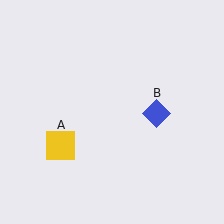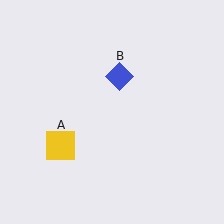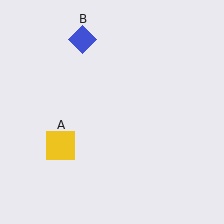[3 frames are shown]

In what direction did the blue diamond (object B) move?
The blue diamond (object B) moved up and to the left.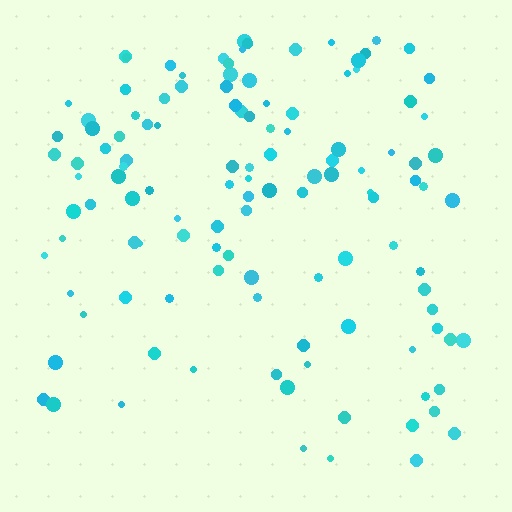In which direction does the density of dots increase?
From bottom to top, with the top side densest.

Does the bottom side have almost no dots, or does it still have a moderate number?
Still a moderate number, just noticeably fewer than the top.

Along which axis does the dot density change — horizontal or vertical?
Vertical.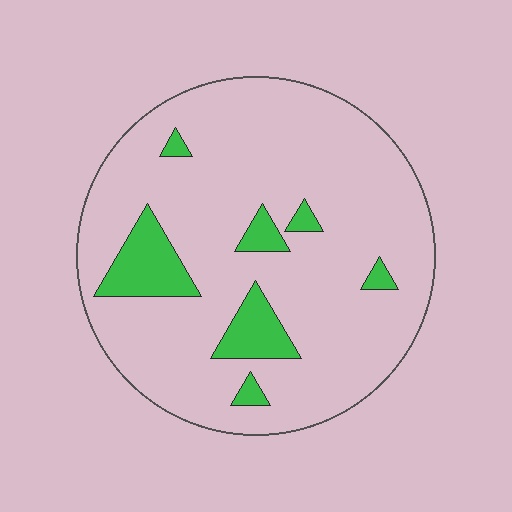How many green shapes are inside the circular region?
7.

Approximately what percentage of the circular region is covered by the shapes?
Approximately 15%.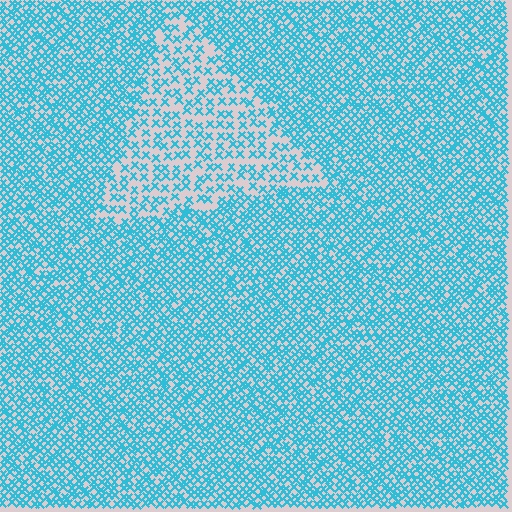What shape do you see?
I see a triangle.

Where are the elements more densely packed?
The elements are more densely packed outside the triangle boundary.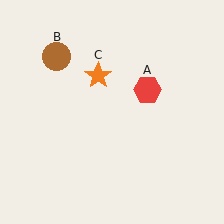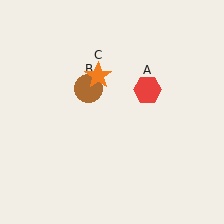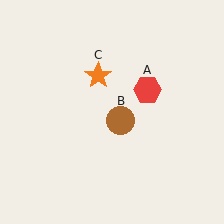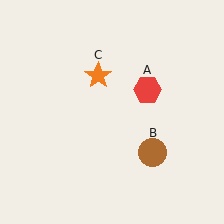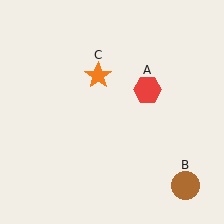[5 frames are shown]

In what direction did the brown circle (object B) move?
The brown circle (object B) moved down and to the right.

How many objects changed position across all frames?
1 object changed position: brown circle (object B).